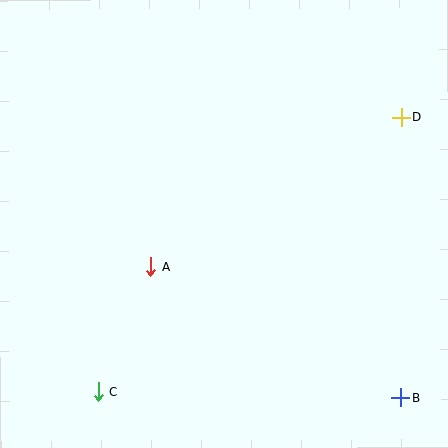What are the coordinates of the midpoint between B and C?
The midpoint between B and C is at (249, 395).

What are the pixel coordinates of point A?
Point A is at (151, 267).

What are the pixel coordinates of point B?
Point B is at (401, 398).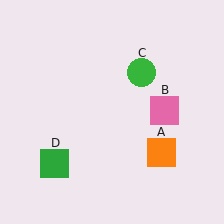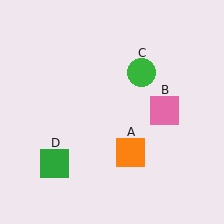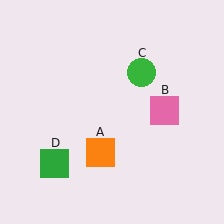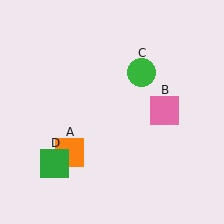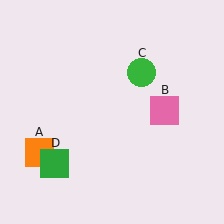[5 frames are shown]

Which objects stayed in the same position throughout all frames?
Pink square (object B) and green circle (object C) and green square (object D) remained stationary.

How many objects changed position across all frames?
1 object changed position: orange square (object A).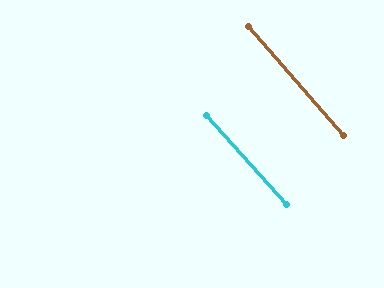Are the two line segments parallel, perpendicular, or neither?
Parallel — their directions differ by only 0.6°.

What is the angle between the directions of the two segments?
Approximately 1 degree.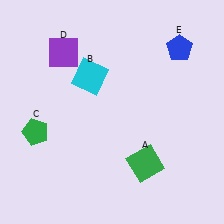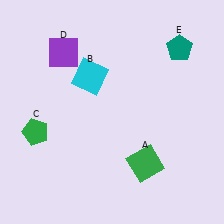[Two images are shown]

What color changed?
The pentagon (E) changed from blue in Image 1 to teal in Image 2.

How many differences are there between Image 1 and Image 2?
There is 1 difference between the two images.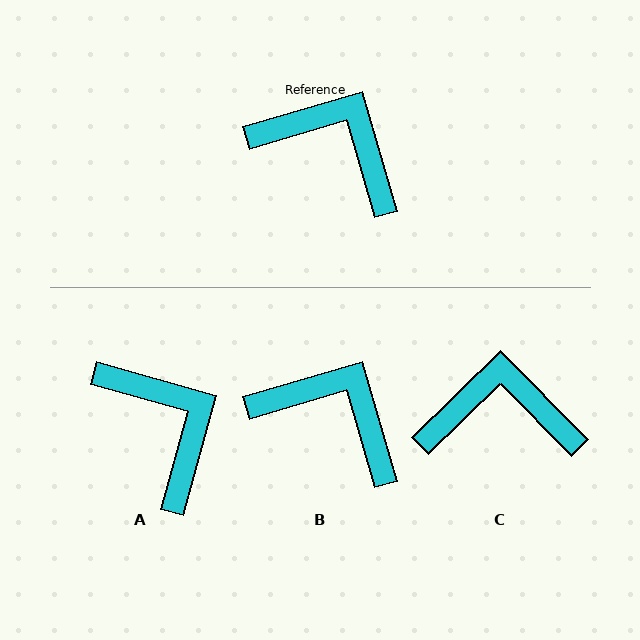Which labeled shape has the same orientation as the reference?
B.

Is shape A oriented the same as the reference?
No, it is off by about 32 degrees.